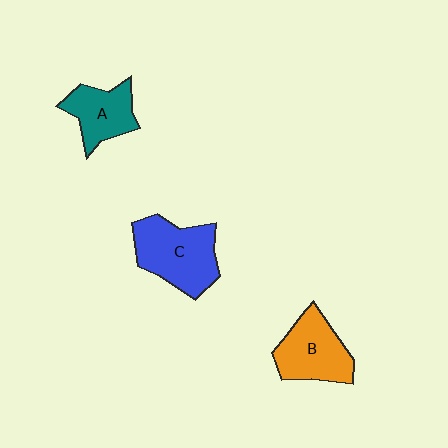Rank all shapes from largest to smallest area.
From largest to smallest: C (blue), B (orange), A (teal).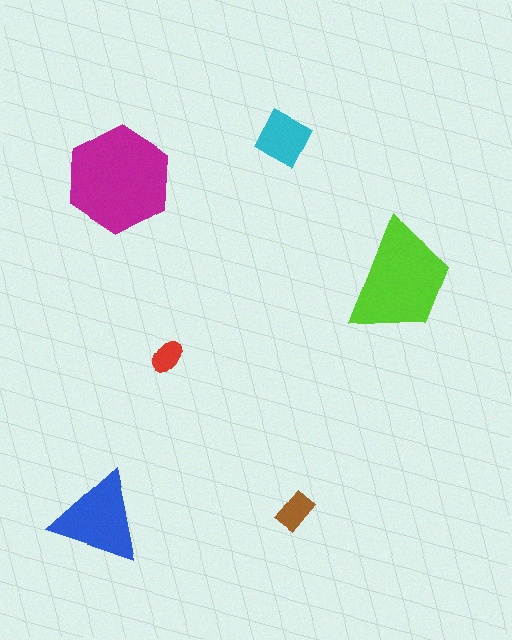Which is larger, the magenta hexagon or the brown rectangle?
The magenta hexagon.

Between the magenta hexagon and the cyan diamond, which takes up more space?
The magenta hexagon.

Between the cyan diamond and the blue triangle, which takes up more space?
The blue triangle.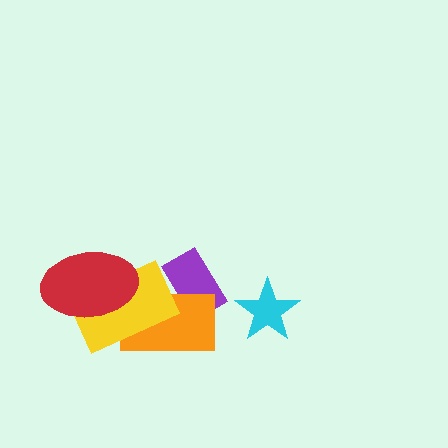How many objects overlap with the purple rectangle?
1 object overlaps with the purple rectangle.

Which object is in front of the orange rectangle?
The yellow rectangle is in front of the orange rectangle.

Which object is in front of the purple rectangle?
The orange rectangle is in front of the purple rectangle.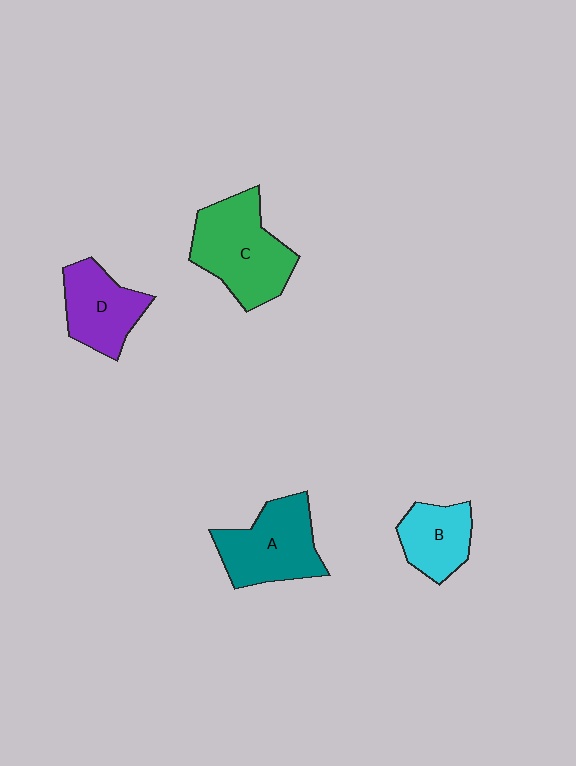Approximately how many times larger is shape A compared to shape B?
Approximately 1.5 times.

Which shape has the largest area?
Shape C (green).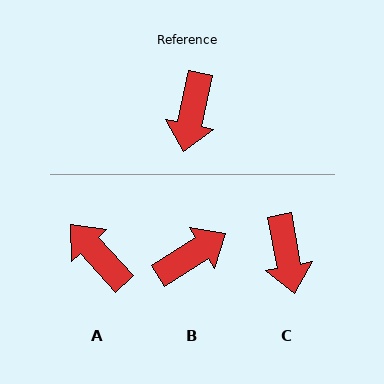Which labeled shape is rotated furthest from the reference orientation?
B, about 134 degrees away.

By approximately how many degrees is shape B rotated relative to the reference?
Approximately 134 degrees counter-clockwise.